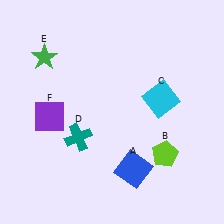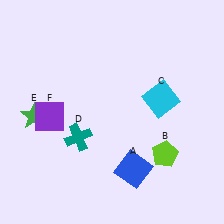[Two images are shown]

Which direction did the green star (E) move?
The green star (E) moved down.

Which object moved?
The green star (E) moved down.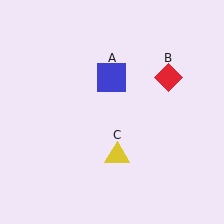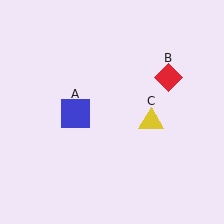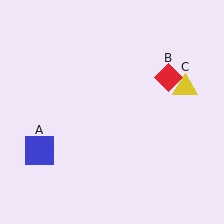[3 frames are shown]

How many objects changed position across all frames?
2 objects changed position: blue square (object A), yellow triangle (object C).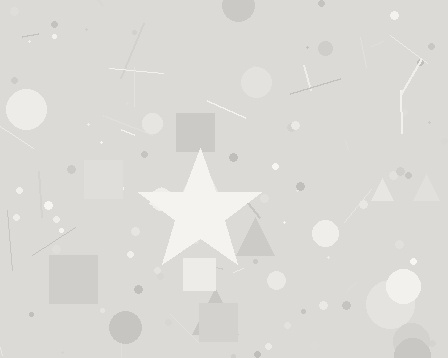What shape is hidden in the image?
A star is hidden in the image.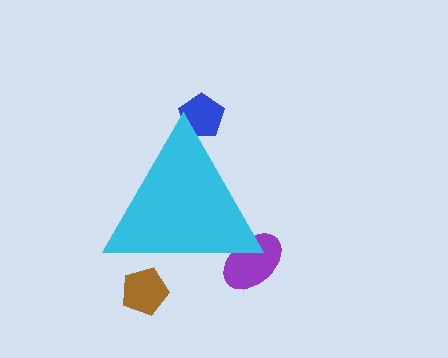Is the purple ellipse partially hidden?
Yes, the purple ellipse is partially hidden behind the cyan triangle.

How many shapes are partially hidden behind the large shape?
3 shapes are partially hidden.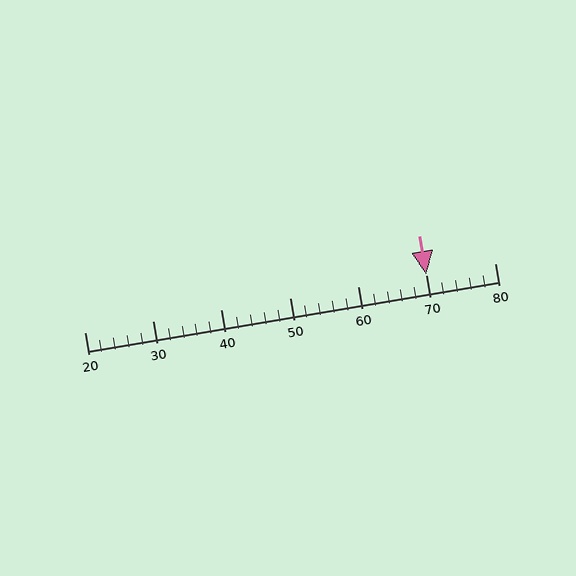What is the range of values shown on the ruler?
The ruler shows values from 20 to 80.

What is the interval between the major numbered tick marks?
The major tick marks are spaced 10 units apart.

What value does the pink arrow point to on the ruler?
The pink arrow points to approximately 70.